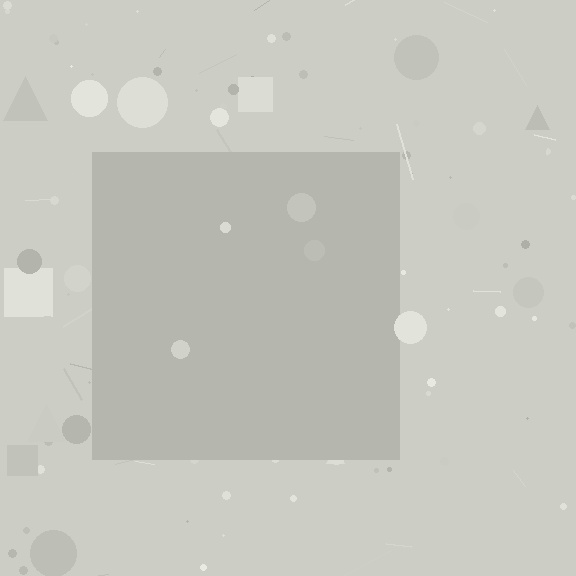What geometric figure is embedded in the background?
A square is embedded in the background.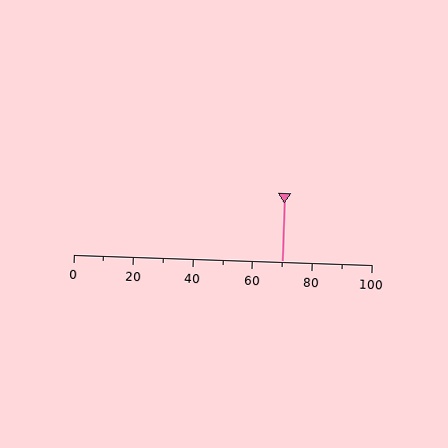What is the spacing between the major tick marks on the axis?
The major ticks are spaced 20 apart.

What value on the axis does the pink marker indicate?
The marker indicates approximately 70.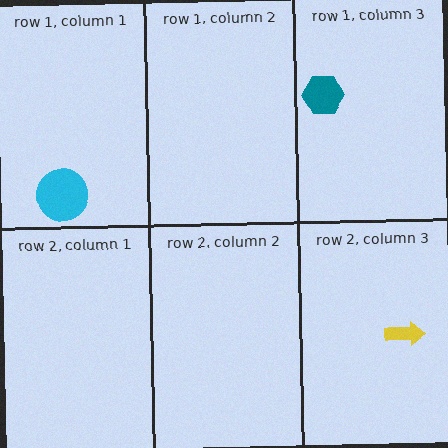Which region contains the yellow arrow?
The row 2, column 3 region.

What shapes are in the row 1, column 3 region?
The teal hexagon.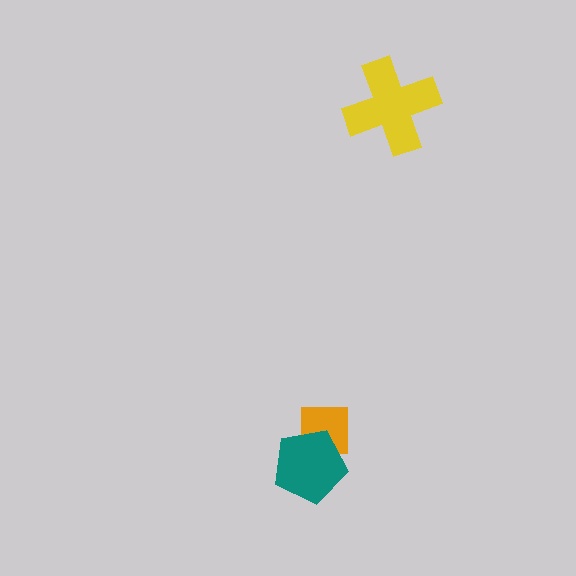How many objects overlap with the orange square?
1 object overlaps with the orange square.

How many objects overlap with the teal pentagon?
1 object overlaps with the teal pentagon.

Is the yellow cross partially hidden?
No, no other shape covers it.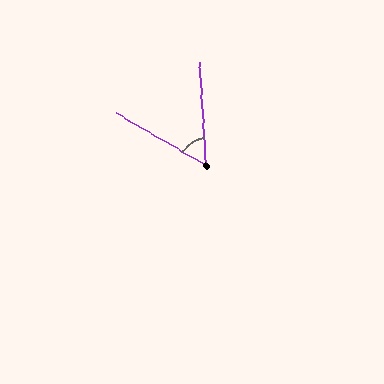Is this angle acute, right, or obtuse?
It is acute.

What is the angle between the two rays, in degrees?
Approximately 56 degrees.